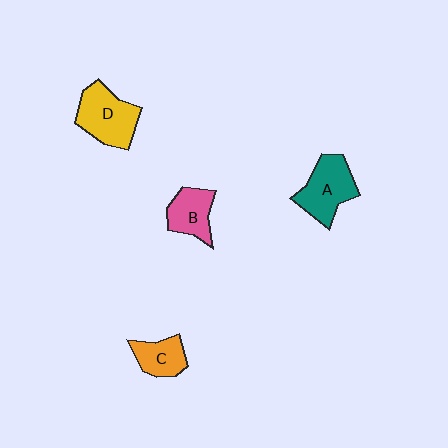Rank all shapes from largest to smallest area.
From largest to smallest: D (yellow), A (teal), B (pink), C (orange).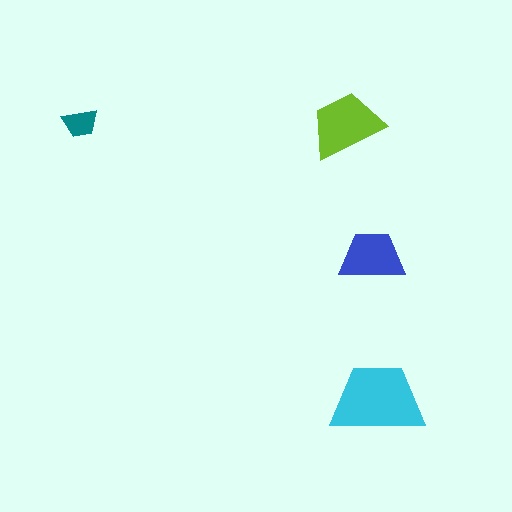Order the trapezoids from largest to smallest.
the cyan one, the lime one, the blue one, the teal one.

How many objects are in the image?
There are 4 objects in the image.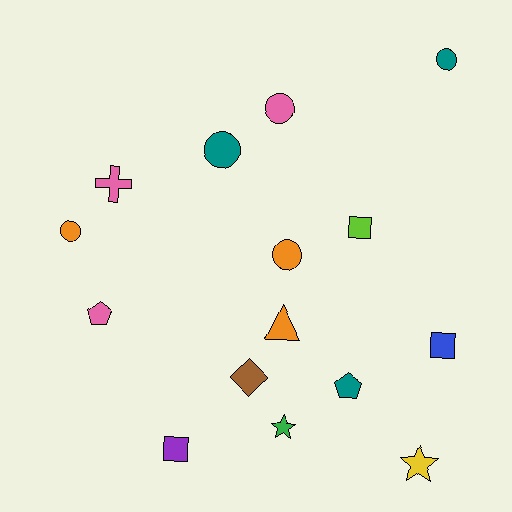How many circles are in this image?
There are 5 circles.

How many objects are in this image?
There are 15 objects.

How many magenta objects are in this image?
There are no magenta objects.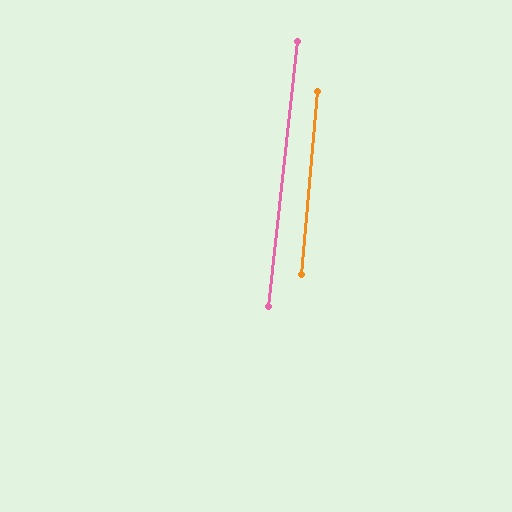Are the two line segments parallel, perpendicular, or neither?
Parallel — their directions differ by only 1.5°.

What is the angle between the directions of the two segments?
Approximately 1 degree.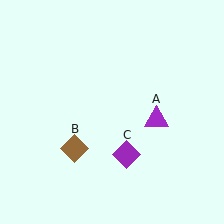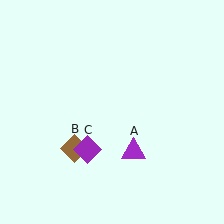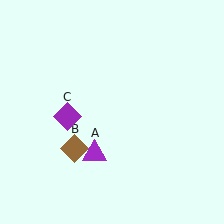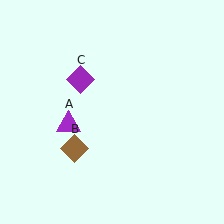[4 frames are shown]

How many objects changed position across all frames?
2 objects changed position: purple triangle (object A), purple diamond (object C).